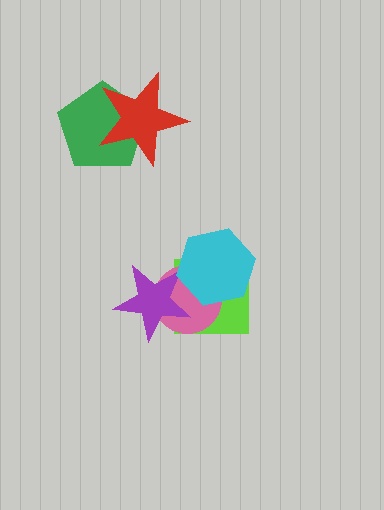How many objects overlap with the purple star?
3 objects overlap with the purple star.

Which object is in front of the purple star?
The cyan hexagon is in front of the purple star.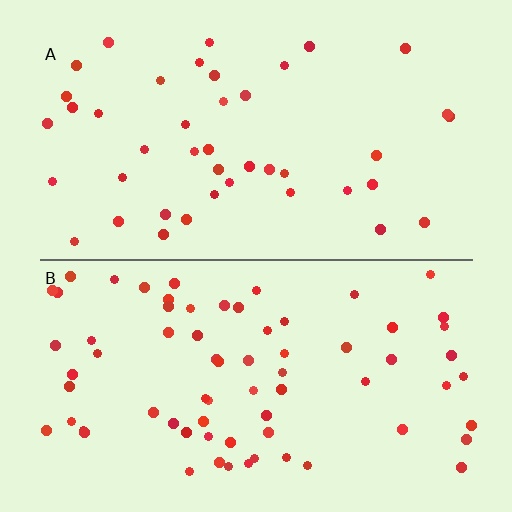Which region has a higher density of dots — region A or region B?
B (the bottom).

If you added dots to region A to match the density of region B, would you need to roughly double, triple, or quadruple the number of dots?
Approximately double.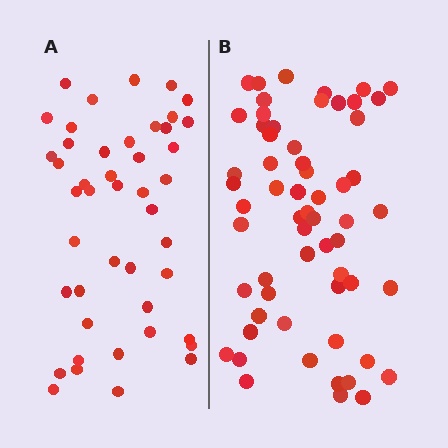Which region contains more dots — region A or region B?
Region B (the right region) has more dots.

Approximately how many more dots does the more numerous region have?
Region B has approximately 15 more dots than region A.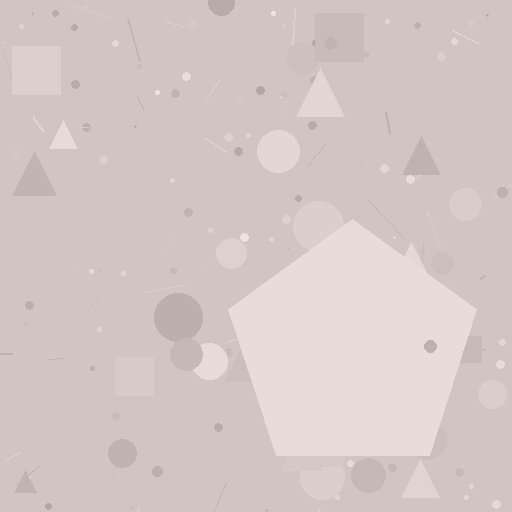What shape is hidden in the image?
A pentagon is hidden in the image.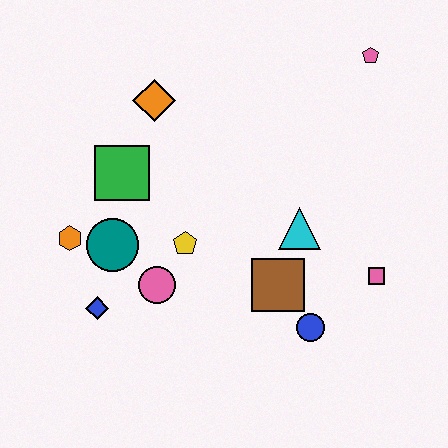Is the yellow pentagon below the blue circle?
No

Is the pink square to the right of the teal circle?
Yes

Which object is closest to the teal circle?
The orange hexagon is closest to the teal circle.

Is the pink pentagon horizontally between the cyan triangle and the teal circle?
No